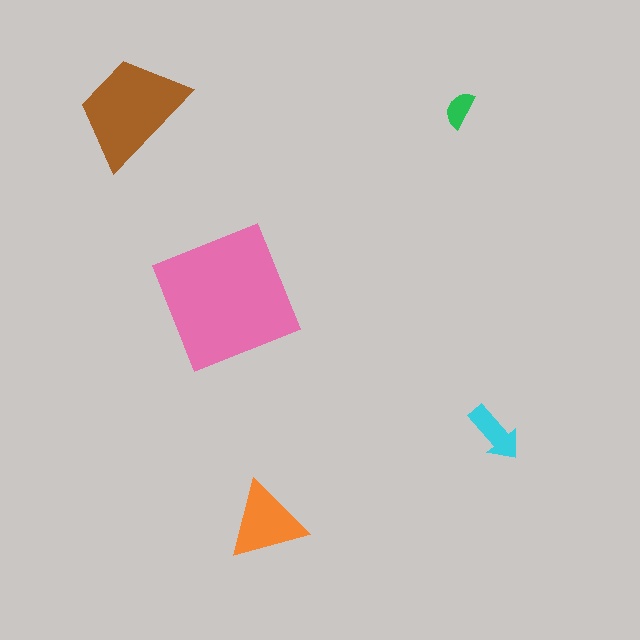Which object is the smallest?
The green semicircle.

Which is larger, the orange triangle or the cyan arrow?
The orange triangle.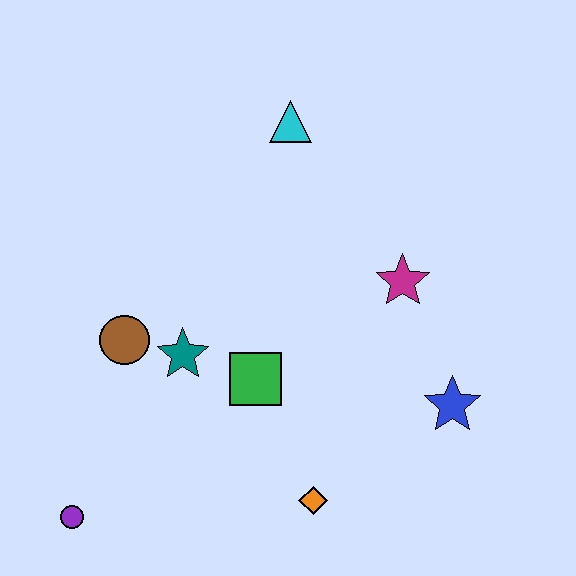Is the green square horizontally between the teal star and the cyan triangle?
Yes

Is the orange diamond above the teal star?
No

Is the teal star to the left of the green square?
Yes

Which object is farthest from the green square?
The cyan triangle is farthest from the green square.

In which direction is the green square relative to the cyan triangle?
The green square is below the cyan triangle.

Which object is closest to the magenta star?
The blue star is closest to the magenta star.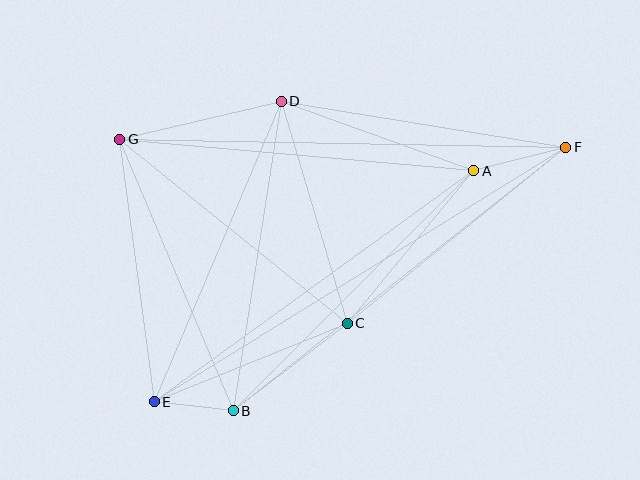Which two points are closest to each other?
Points B and E are closest to each other.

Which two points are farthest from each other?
Points E and F are farthest from each other.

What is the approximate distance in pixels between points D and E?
The distance between D and E is approximately 326 pixels.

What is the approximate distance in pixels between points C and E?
The distance between C and E is approximately 208 pixels.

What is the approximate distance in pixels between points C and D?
The distance between C and D is approximately 232 pixels.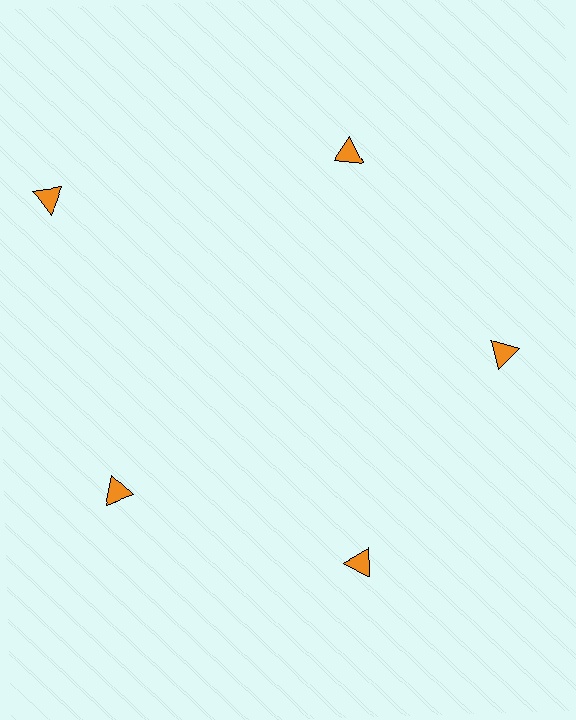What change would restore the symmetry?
The symmetry would be restored by moving it inward, back onto the ring so that all 5 triangles sit at equal angles and equal distance from the center.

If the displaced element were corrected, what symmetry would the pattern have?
It would have 5-fold rotational symmetry — the pattern would map onto itself every 72 degrees.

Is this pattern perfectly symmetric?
No. The 5 orange triangles are arranged in a ring, but one element near the 10 o'clock position is pushed outward from the center, breaking the 5-fold rotational symmetry.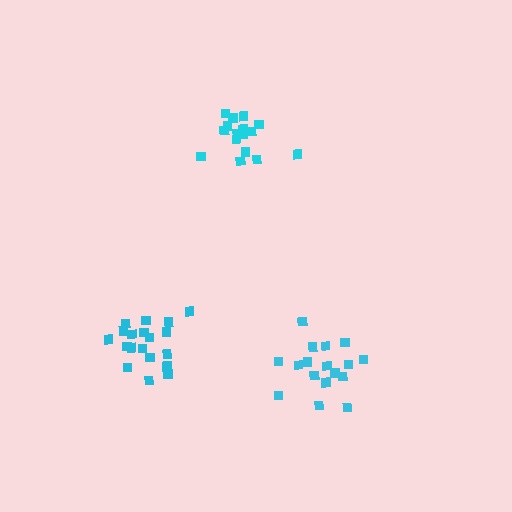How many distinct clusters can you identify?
There are 3 distinct clusters.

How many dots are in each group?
Group 1: 17 dots, Group 2: 18 dots, Group 3: 19 dots (54 total).